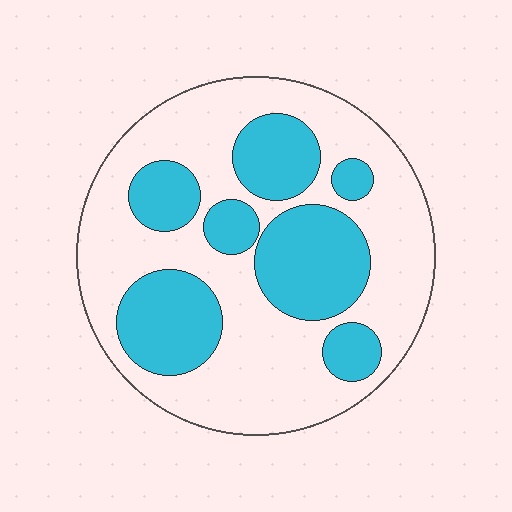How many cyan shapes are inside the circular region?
7.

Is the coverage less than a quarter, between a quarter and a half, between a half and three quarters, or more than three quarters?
Between a quarter and a half.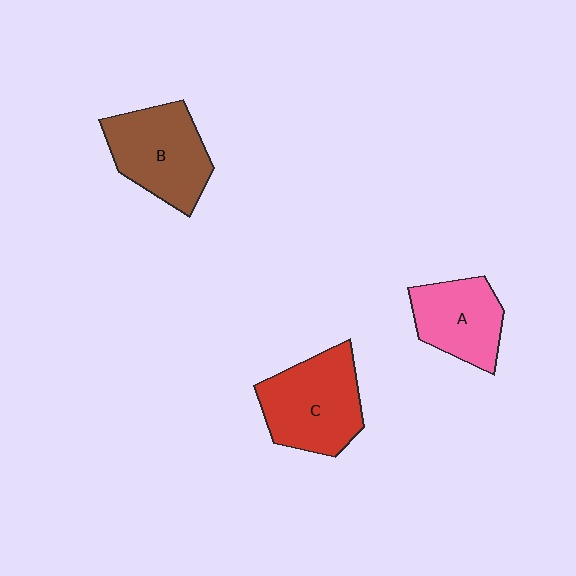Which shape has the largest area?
Shape C (red).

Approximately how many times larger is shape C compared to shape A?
Approximately 1.3 times.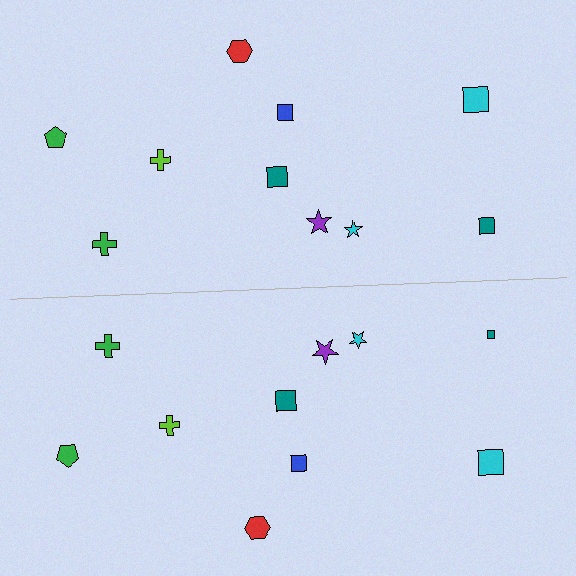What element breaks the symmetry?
The teal square on the bottom side has a different size than its mirror counterpart.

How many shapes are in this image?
There are 20 shapes in this image.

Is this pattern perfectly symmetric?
No, the pattern is not perfectly symmetric. The teal square on the bottom side has a different size than its mirror counterpart.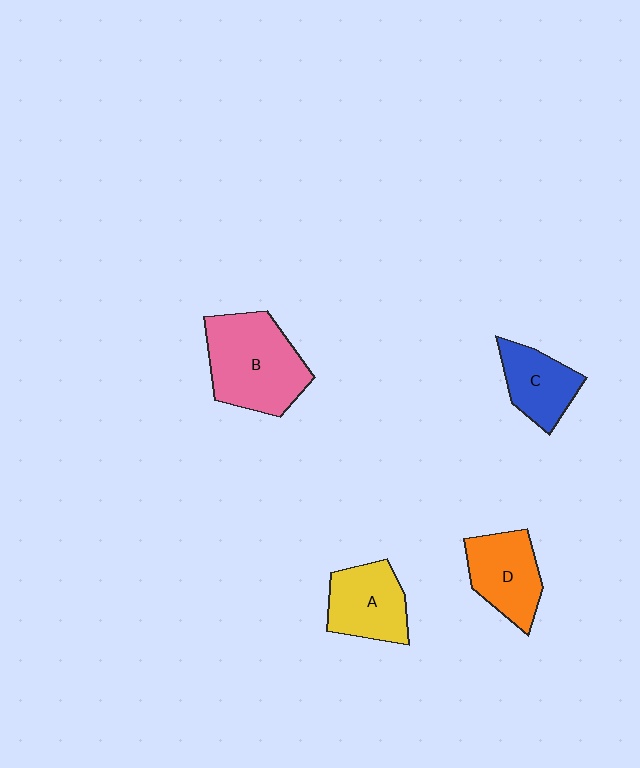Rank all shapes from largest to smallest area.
From largest to smallest: B (pink), D (orange), A (yellow), C (blue).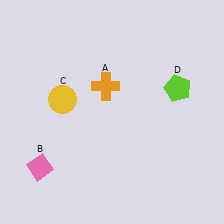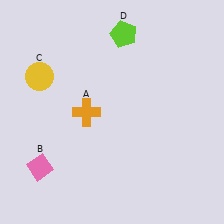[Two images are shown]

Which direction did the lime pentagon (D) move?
The lime pentagon (D) moved up.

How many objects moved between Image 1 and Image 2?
3 objects moved between the two images.